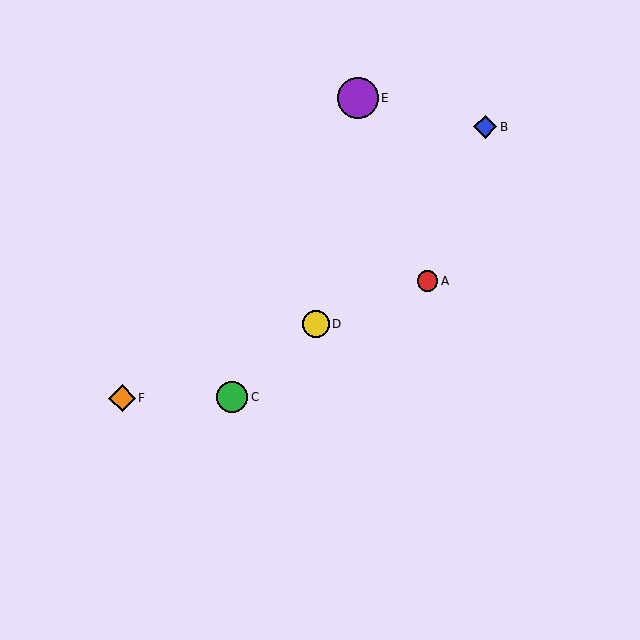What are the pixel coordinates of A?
Object A is at (428, 281).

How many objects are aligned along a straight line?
3 objects (A, D, F) are aligned along a straight line.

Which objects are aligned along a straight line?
Objects A, D, F are aligned along a straight line.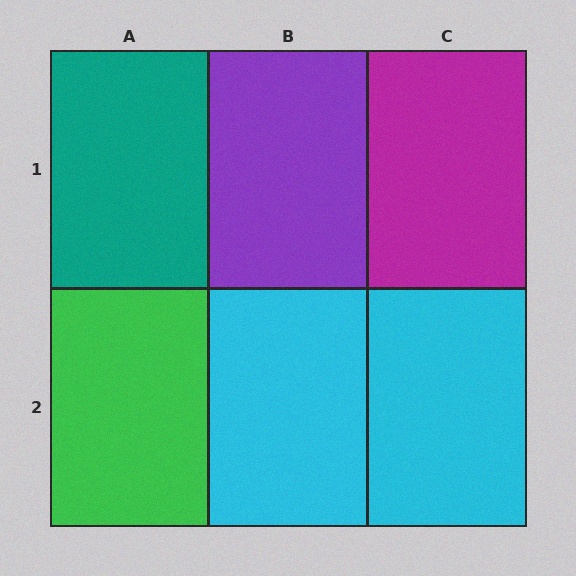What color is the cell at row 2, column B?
Cyan.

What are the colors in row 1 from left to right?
Teal, purple, magenta.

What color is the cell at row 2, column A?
Green.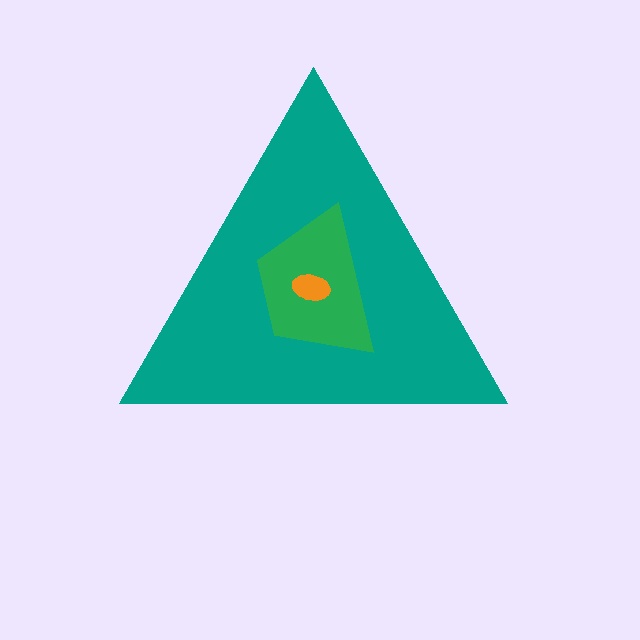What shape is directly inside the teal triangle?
The green trapezoid.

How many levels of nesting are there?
3.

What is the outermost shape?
The teal triangle.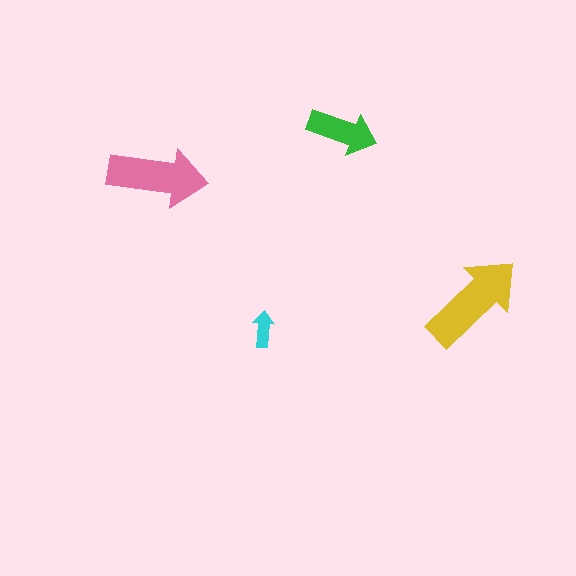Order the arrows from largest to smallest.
the yellow one, the pink one, the green one, the cyan one.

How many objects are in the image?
There are 4 objects in the image.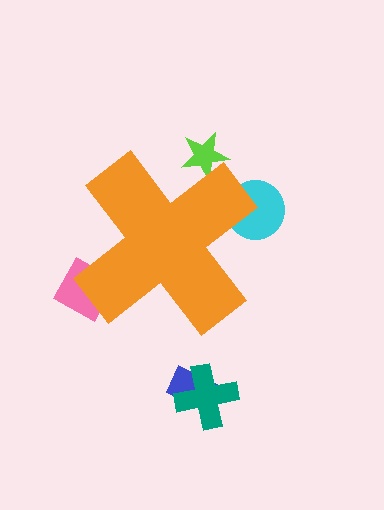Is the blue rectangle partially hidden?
No, the blue rectangle is fully visible.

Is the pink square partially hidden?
Yes, the pink square is partially hidden behind the orange cross.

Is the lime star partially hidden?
Yes, the lime star is partially hidden behind the orange cross.